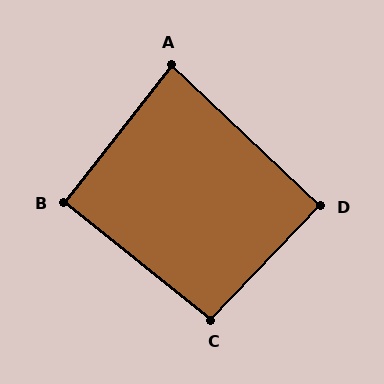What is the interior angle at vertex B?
Approximately 91 degrees (approximately right).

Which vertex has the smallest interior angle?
A, at approximately 85 degrees.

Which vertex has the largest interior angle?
C, at approximately 95 degrees.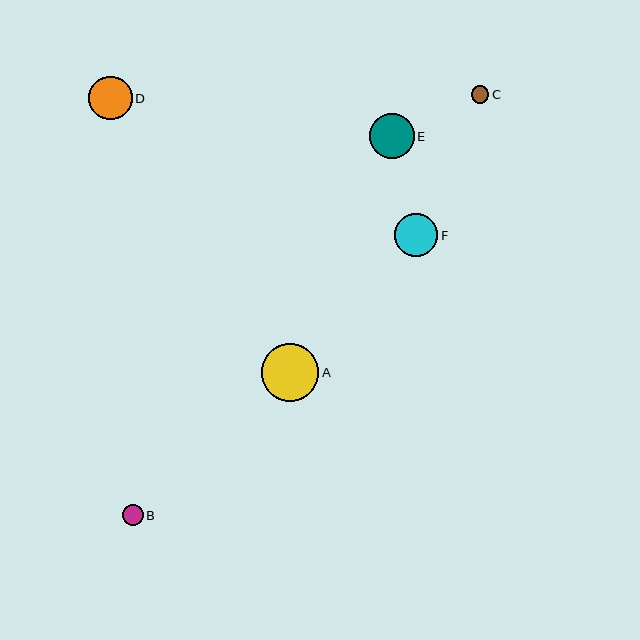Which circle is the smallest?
Circle C is the smallest with a size of approximately 18 pixels.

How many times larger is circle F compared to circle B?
Circle F is approximately 2.0 times the size of circle B.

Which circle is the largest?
Circle A is the largest with a size of approximately 57 pixels.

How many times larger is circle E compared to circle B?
Circle E is approximately 2.1 times the size of circle B.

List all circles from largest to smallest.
From largest to smallest: A, E, D, F, B, C.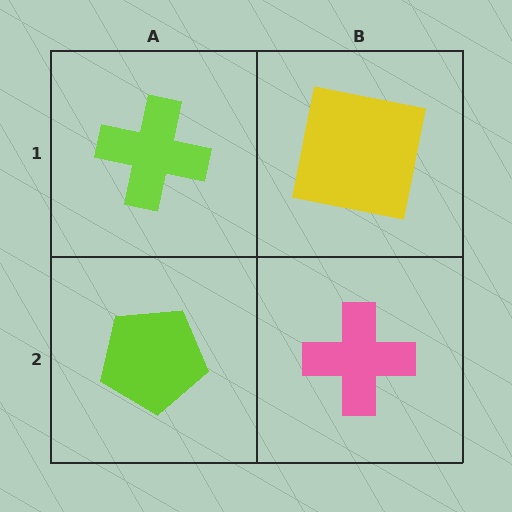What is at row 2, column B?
A pink cross.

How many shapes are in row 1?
2 shapes.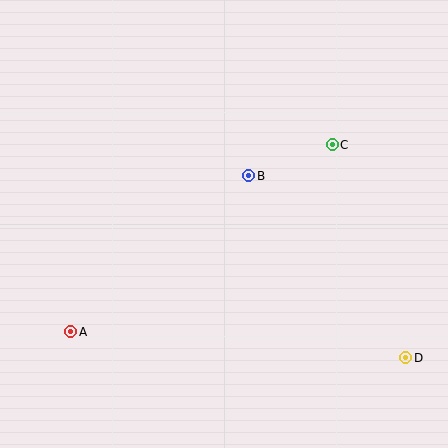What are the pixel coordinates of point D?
Point D is at (406, 358).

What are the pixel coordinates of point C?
Point C is at (332, 145).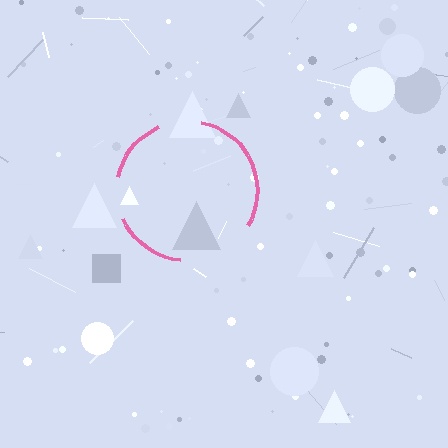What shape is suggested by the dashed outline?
The dashed outline suggests a circle.